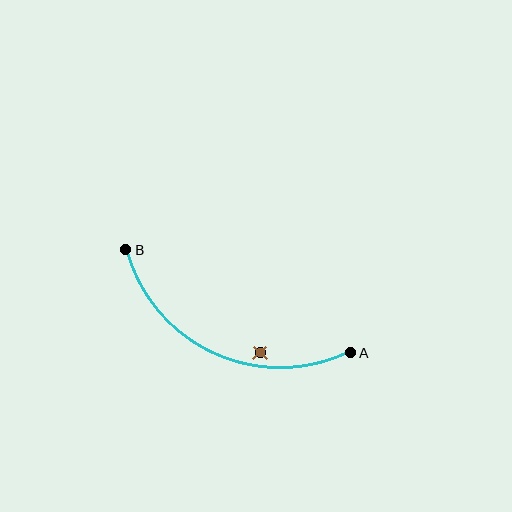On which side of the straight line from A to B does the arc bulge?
The arc bulges below the straight line connecting A and B.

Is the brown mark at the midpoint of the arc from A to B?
No — the brown mark does not lie on the arc at all. It sits slightly inside the curve.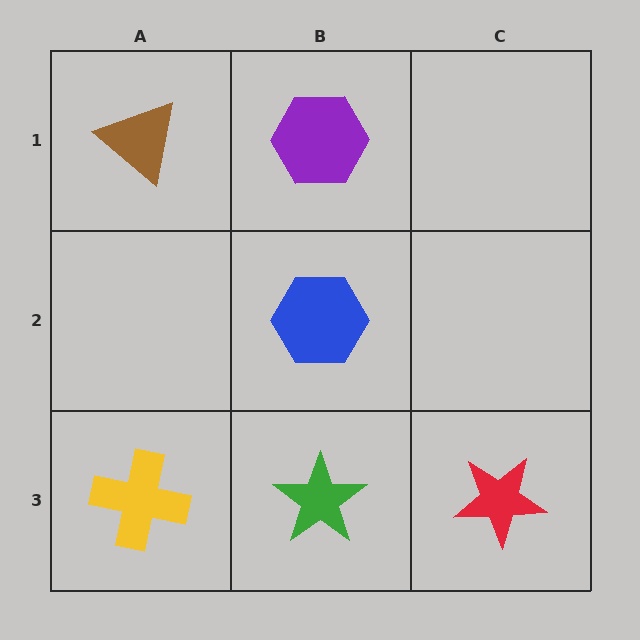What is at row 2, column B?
A blue hexagon.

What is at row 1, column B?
A purple hexagon.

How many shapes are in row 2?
1 shape.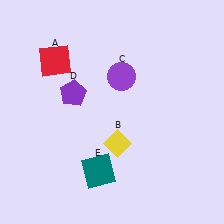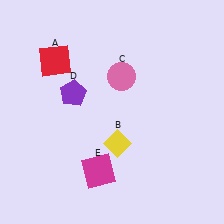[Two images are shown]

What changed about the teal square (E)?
In Image 1, E is teal. In Image 2, it changed to magenta.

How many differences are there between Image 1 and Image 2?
There are 2 differences between the two images.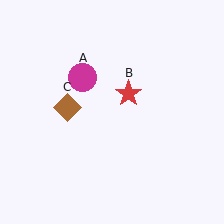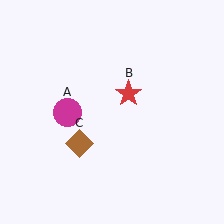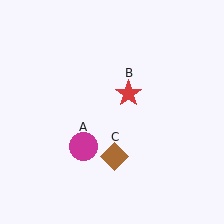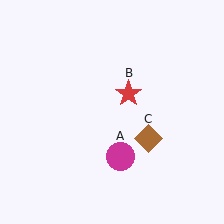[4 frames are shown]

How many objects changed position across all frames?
2 objects changed position: magenta circle (object A), brown diamond (object C).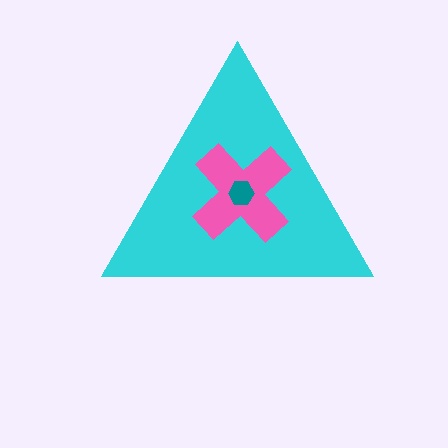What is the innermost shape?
The teal hexagon.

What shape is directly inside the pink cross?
The teal hexagon.